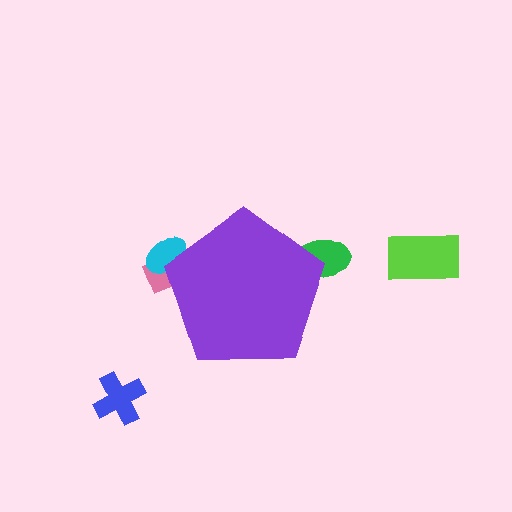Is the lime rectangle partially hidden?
No, the lime rectangle is fully visible.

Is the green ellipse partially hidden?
Yes, the green ellipse is partially hidden behind the purple pentagon.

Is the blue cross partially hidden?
No, the blue cross is fully visible.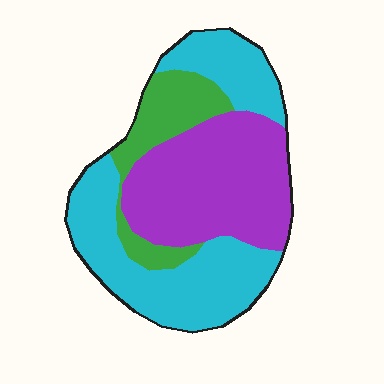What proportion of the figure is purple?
Purple takes up between a third and a half of the figure.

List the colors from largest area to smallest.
From largest to smallest: cyan, purple, green.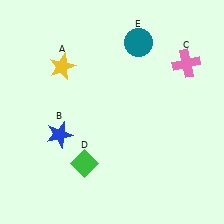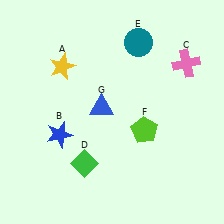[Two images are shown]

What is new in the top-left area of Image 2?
A blue triangle (G) was added in the top-left area of Image 2.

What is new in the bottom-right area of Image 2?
A lime pentagon (F) was added in the bottom-right area of Image 2.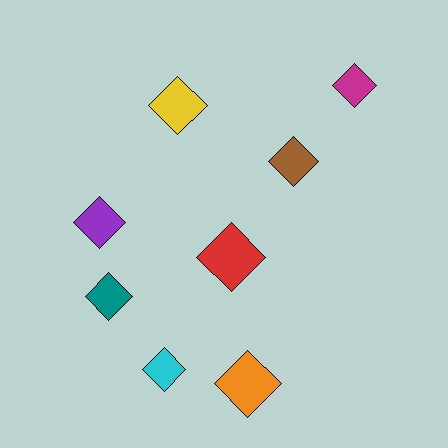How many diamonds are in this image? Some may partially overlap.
There are 8 diamonds.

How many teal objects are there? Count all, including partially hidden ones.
There is 1 teal object.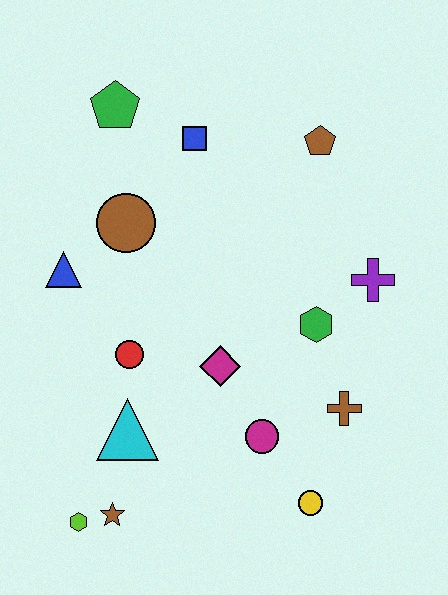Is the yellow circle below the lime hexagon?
No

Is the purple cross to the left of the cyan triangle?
No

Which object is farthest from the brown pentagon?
The lime hexagon is farthest from the brown pentagon.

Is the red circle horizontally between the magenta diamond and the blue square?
No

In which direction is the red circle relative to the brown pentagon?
The red circle is below the brown pentagon.